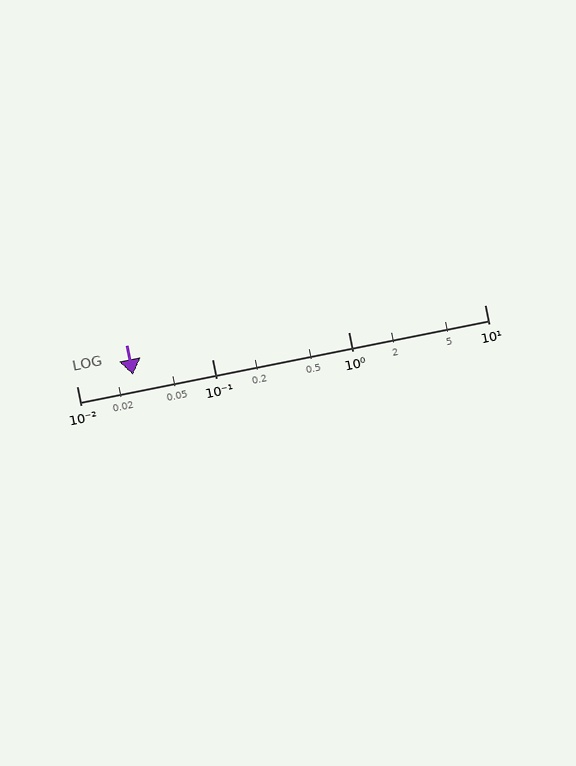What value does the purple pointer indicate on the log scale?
The pointer indicates approximately 0.026.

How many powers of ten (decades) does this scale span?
The scale spans 3 decades, from 0.01 to 10.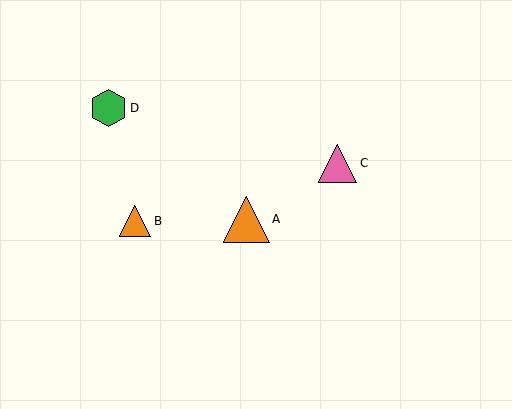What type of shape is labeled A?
Shape A is an orange triangle.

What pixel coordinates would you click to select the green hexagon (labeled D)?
Click at (109, 108) to select the green hexagon D.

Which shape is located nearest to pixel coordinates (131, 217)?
The orange triangle (labeled B) at (135, 221) is nearest to that location.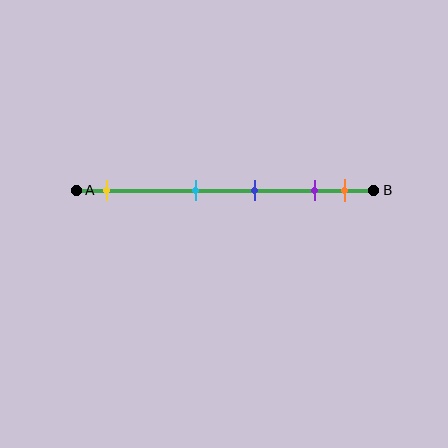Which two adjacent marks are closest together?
The purple and orange marks are the closest adjacent pair.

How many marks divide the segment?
There are 5 marks dividing the segment.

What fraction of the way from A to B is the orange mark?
The orange mark is approximately 90% (0.9) of the way from A to B.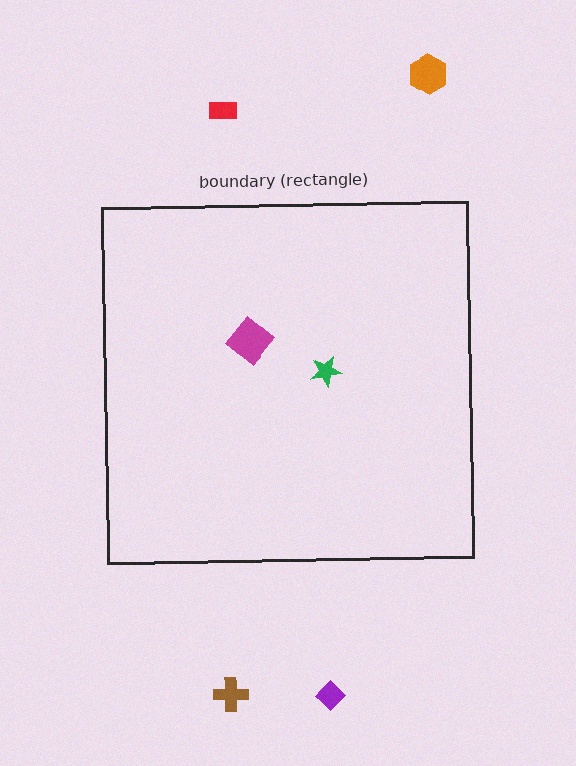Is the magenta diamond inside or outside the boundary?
Inside.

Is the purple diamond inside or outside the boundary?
Outside.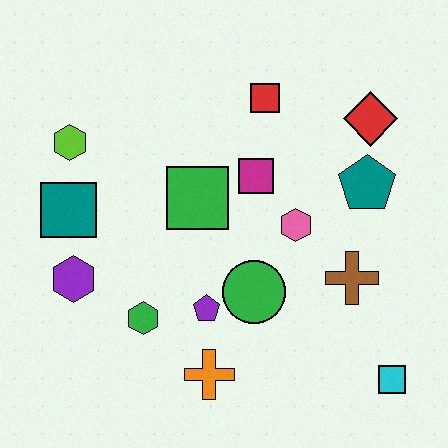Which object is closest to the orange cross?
The purple pentagon is closest to the orange cross.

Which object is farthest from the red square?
The cyan square is farthest from the red square.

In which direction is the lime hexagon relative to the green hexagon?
The lime hexagon is above the green hexagon.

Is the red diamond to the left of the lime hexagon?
No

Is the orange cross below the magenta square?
Yes